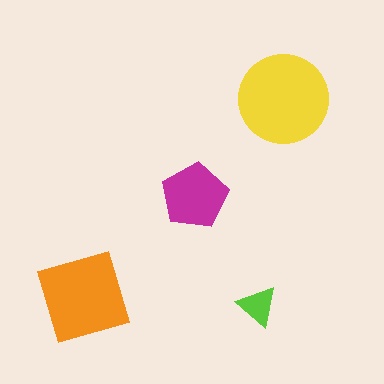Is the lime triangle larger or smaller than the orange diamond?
Smaller.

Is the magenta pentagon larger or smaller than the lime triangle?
Larger.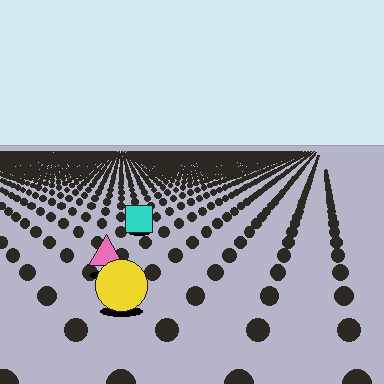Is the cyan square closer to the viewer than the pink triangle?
No. The pink triangle is closer — you can tell from the texture gradient: the ground texture is coarser near it.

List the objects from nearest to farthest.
From nearest to farthest: the yellow circle, the pink triangle, the cyan square.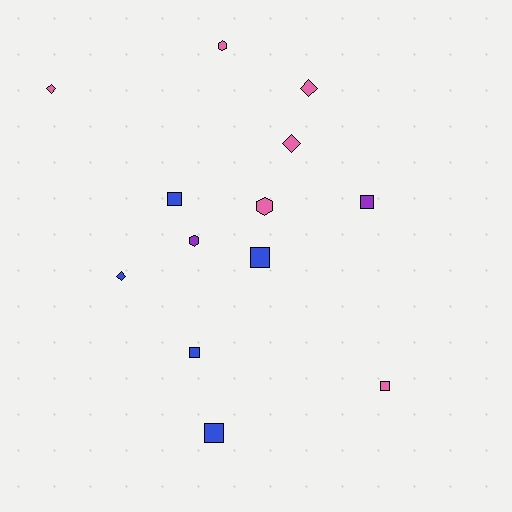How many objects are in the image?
There are 13 objects.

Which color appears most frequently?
Pink, with 6 objects.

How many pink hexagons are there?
There are 2 pink hexagons.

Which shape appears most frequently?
Square, with 6 objects.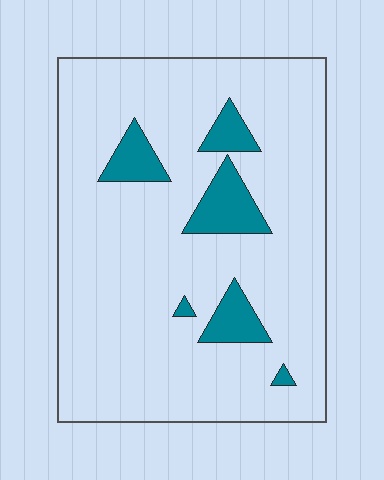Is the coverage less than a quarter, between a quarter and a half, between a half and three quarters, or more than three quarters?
Less than a quarter.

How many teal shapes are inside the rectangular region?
6.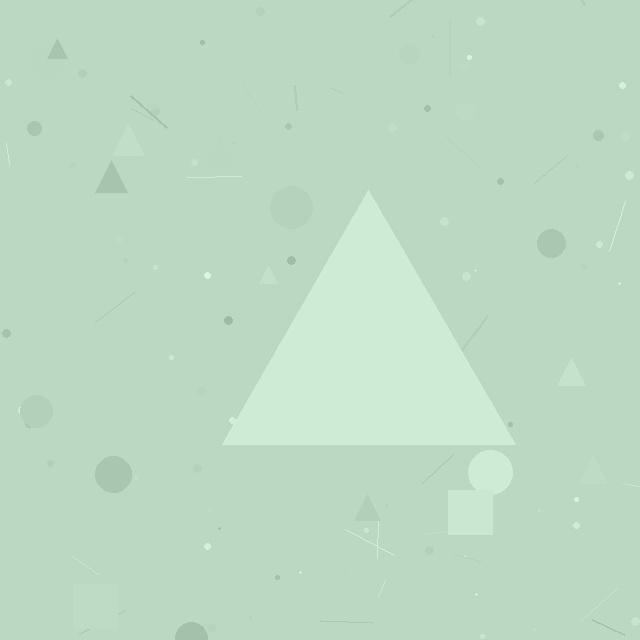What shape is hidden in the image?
A triangle is hidden in the image.